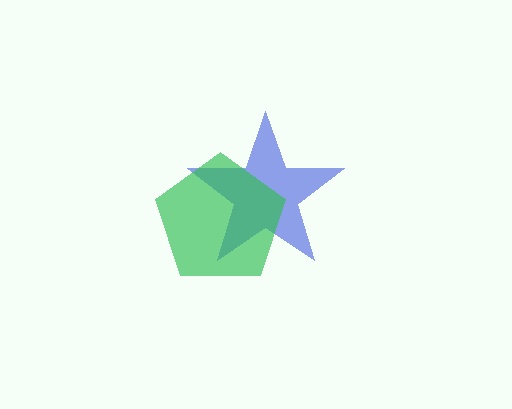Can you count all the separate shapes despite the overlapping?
Yes, there are 2 separate shapes.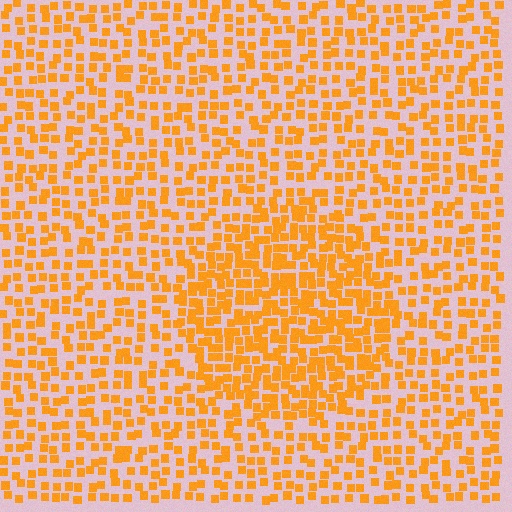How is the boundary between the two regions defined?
The boundary is defined by a change in element density (approximately 1.7x ratio). All elements are the same color, size, and shape.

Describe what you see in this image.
The image contains small orange elements arranged at two different densities. A circle-shaped region is visible where the elements are more densely packed than the surrounding area.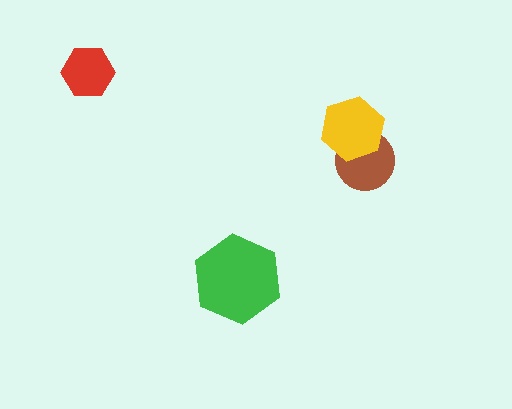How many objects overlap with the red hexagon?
0 objects overlap with the red hexagon.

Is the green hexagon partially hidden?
No, no other shape covers it.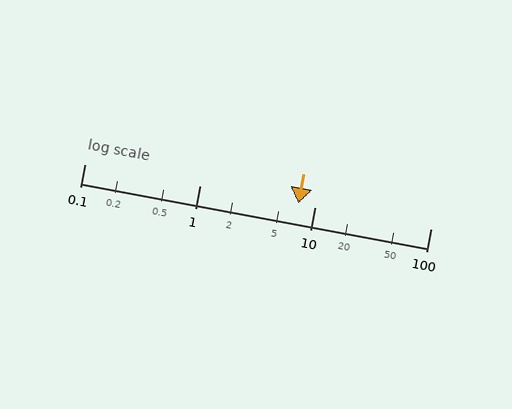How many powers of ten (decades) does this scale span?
The scale spans 3 decades, from 0.1 to 100.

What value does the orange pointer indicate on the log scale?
The pointer indicates approximately 7.1.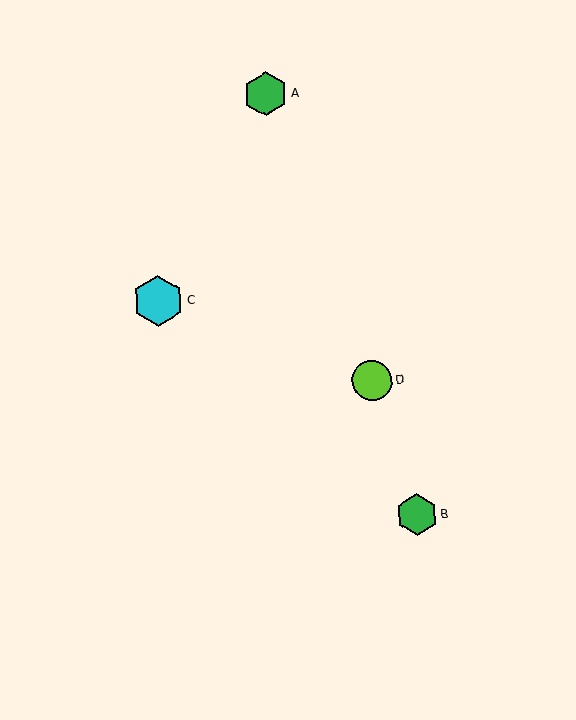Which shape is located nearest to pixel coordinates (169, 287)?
The cyan hexagon (labeled C) at (158, 301) is nearest to that location.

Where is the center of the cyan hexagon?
The center of the cyan hexagon is at (158, 301).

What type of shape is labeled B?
Shape B is a green hexagon.